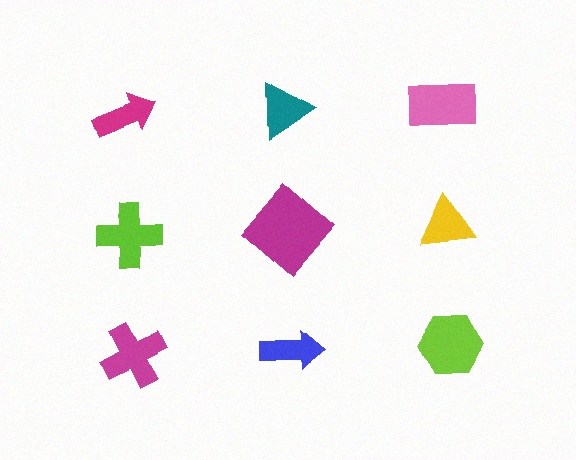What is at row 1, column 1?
A magenta arrow.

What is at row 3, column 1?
A magenta cross.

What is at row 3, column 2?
A blue arrow.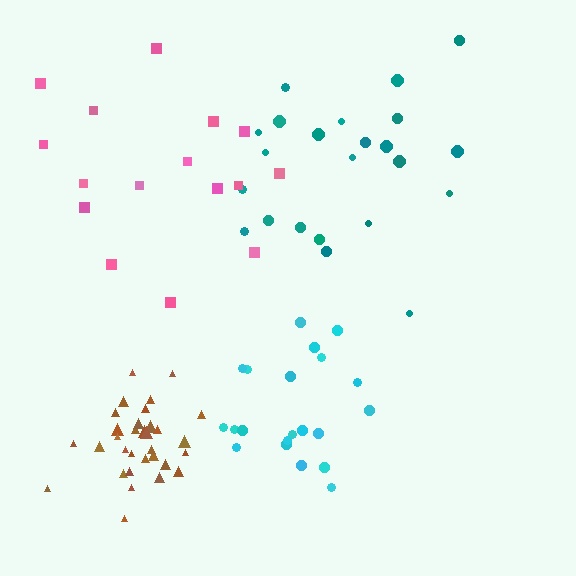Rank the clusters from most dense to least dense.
brown, cyan, teal, pink.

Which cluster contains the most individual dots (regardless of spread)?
Brown (32).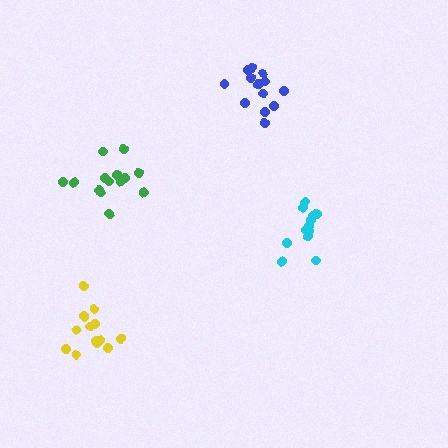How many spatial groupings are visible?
There are 4 spatial groupings.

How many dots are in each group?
Group 1: 14 dots, Group 2: 14 dots, Group 3: 14 dots, Group 4: 15 dots (57 total).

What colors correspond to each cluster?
The clusters are colored: blue, cyan, yellow, green.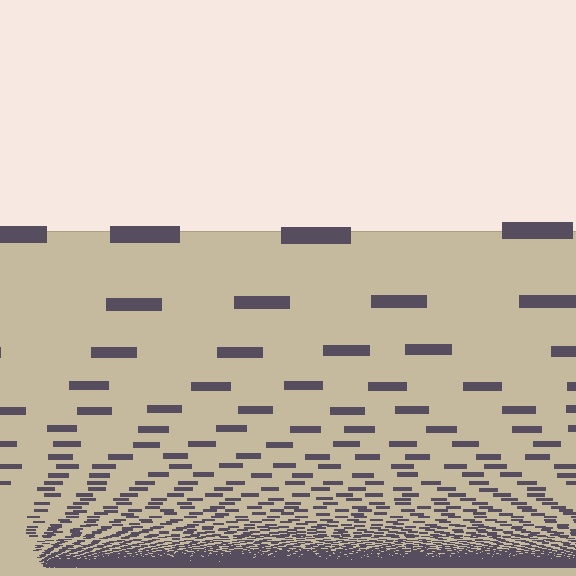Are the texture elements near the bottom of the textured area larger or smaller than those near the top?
Smaller. The gradient is inverted — elements near the bottom are smaller and denser.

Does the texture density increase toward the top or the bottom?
Density increases toward the bottom.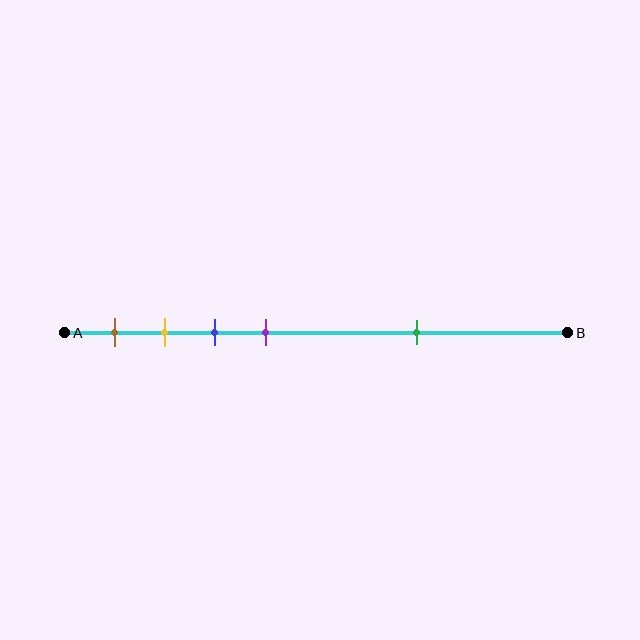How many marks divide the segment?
There are 5 marks dividing the segment.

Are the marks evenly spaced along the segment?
No, the marks are not evenly spaced.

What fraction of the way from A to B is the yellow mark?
The yellow mark is approximately 20% (0.2) of the way from A to B.